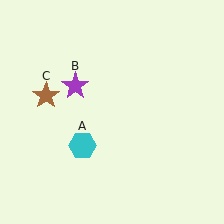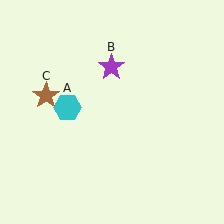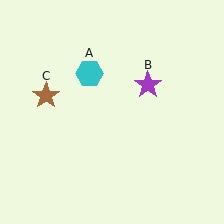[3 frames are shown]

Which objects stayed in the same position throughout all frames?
Brown star (object C) remained stationary.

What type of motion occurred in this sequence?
The cyan hexagon (object A), purple star (object B) rotated clockwise around the center of the scene.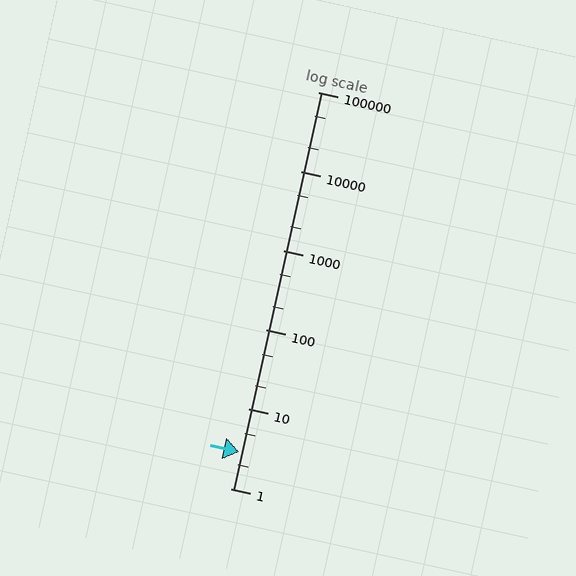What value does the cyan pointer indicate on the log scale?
The pointer indicates approximately 2.9.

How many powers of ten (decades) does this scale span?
The scale spans 5 decades, from 1 to 100000.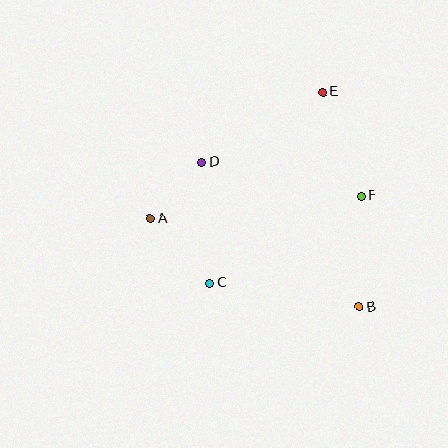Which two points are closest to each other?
Points A and D are closest to each other.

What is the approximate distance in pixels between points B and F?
The distance between B and F is approximately 110 pixels.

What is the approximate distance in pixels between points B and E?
The distance between B and E is approximately 218 pixels.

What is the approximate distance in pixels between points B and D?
The distance between B and D is approximately 214 pixels.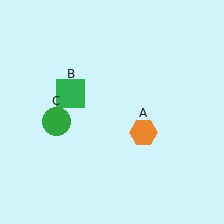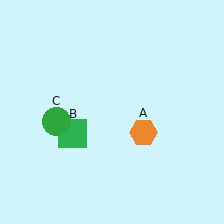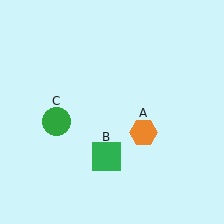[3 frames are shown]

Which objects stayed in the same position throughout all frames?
Orange hexagon (object A) and green circle (object C) remained stationary.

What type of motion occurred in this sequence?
The green square (object B) rotated counterclockwise around the center of the scene.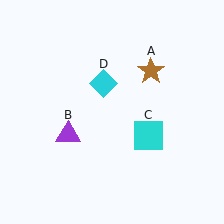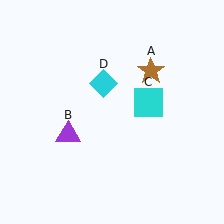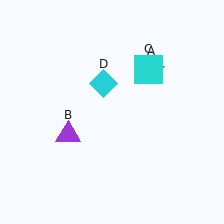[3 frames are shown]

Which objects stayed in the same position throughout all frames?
Brown star (object A) and purple triangle (object B) and cyan diamond (object D) remained stationary.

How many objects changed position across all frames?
1 object changed position: cyan square (object C).